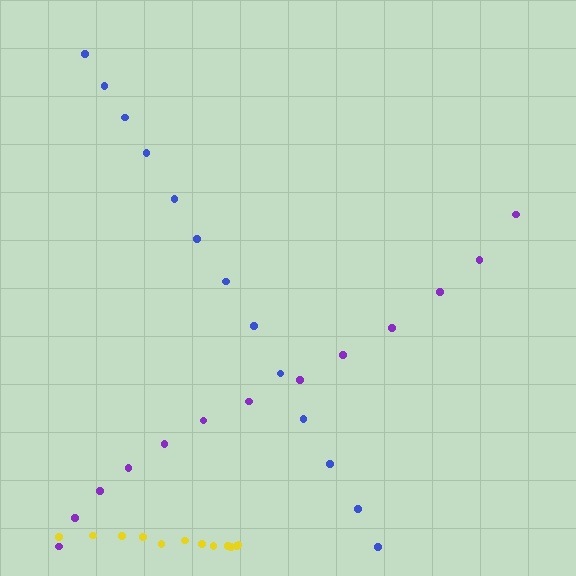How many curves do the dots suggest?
There are 3 distinct paths.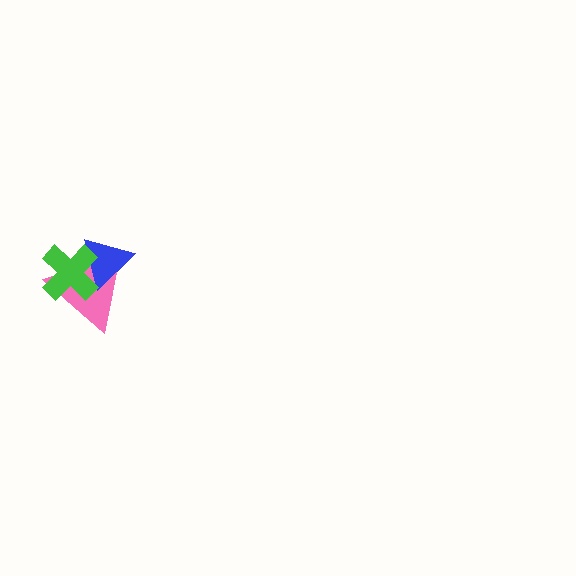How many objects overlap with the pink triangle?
2 objects overlap with the pink triangle.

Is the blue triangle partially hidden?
Yes, it is partially covered by another shape.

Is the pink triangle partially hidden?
Yes, it is partially covered by another shape.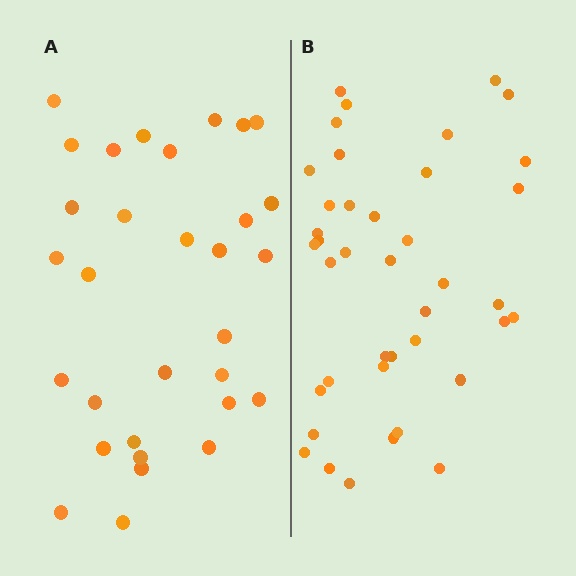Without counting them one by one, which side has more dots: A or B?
Region B (the right region) has more dots.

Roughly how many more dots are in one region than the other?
Region B has roughly 8 or so more dots than region A.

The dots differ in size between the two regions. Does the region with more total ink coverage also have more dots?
No. Region A has more total ink coverage because its dots are larger, but region B actually contains more individual dots. Total area can be misleading — the number of items is what matters here.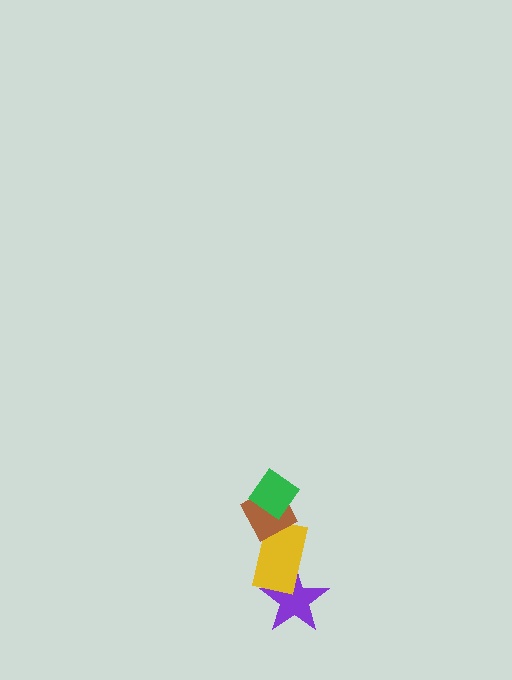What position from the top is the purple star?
The purple star is 4th from the top.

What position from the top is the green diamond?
The green diamond is 1st from the top.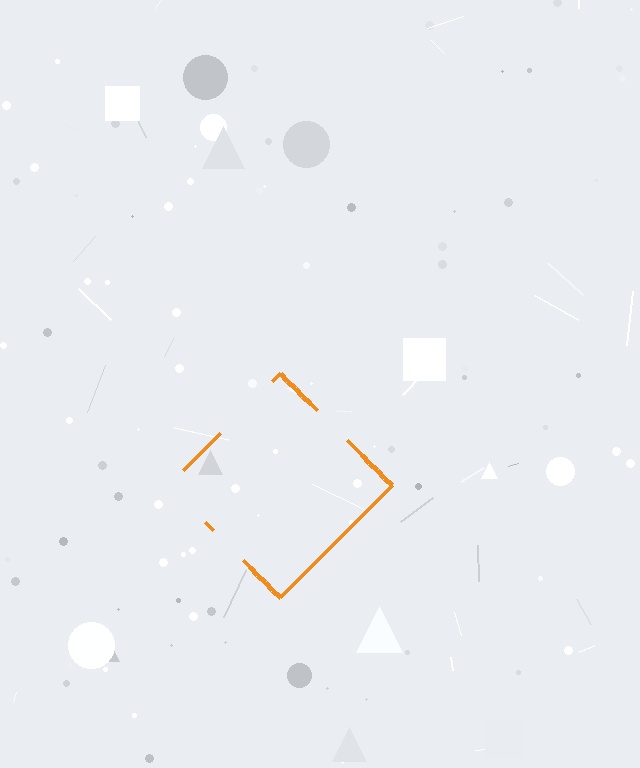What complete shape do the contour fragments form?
The contour fragments form a diamond.